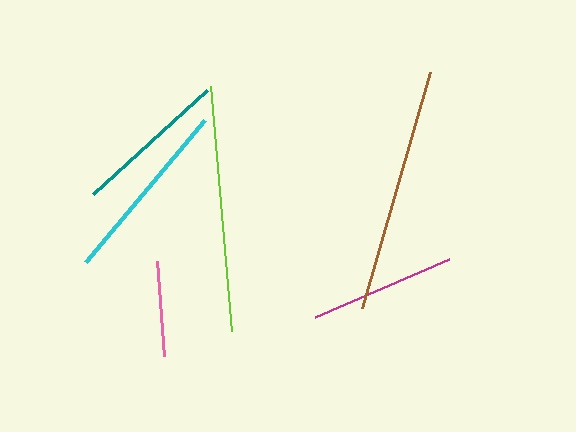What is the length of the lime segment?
The lime segment is approximately 245 pixels long.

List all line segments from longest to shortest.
From longest to shortest: brown, lime, cyan, teal, magenta, pink.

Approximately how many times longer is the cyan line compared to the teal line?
The cyan line is approximately 1.2 times the length of the teal line.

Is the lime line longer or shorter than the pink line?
The lime line is longer than the pink line.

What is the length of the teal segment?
The teal segment is approximately 155 pixels long.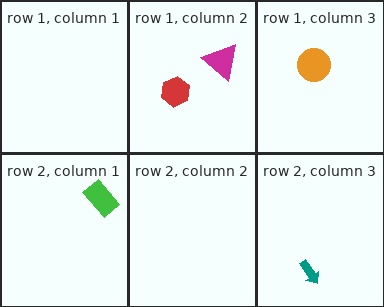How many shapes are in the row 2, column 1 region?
1.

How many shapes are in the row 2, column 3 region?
1.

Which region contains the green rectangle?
The row 2, column 1 region.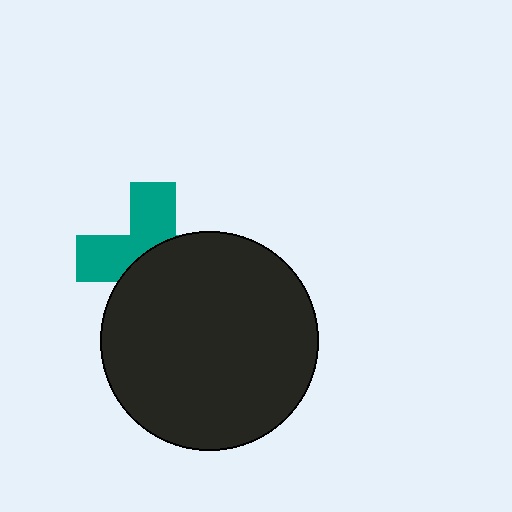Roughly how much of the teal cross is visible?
About half of it is visible (roughly 45%).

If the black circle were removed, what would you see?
You would see the complete teal cross.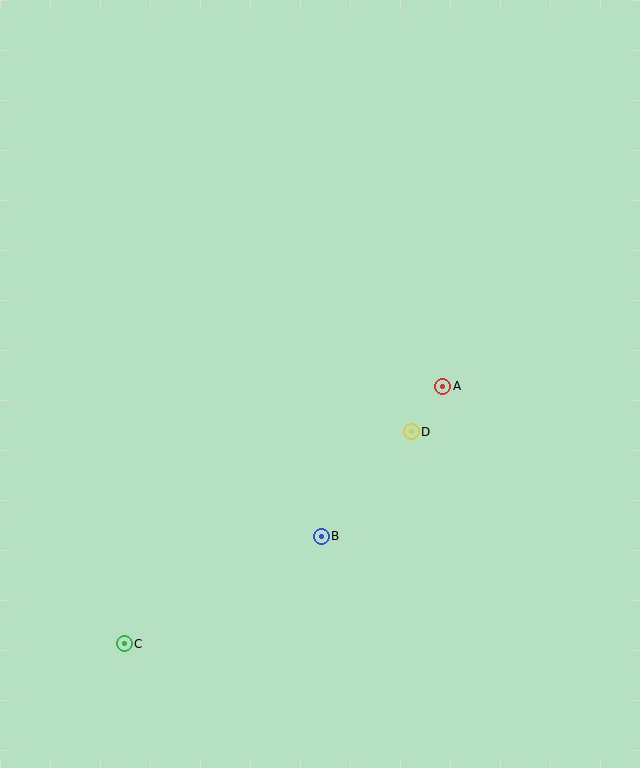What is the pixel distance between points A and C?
The distance between A and C is 409 pixels.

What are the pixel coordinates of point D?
Point D is at (411, 432).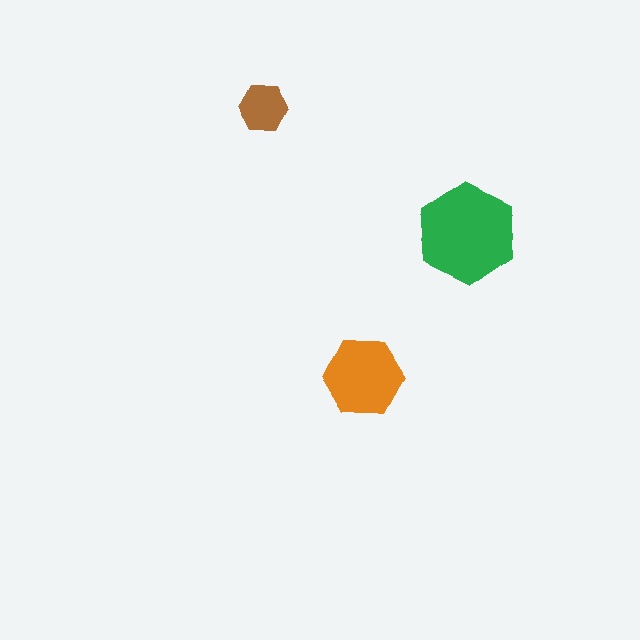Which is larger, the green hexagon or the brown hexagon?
The green one.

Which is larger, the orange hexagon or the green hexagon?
The green one.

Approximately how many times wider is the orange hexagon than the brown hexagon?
About 1.5 times wider.